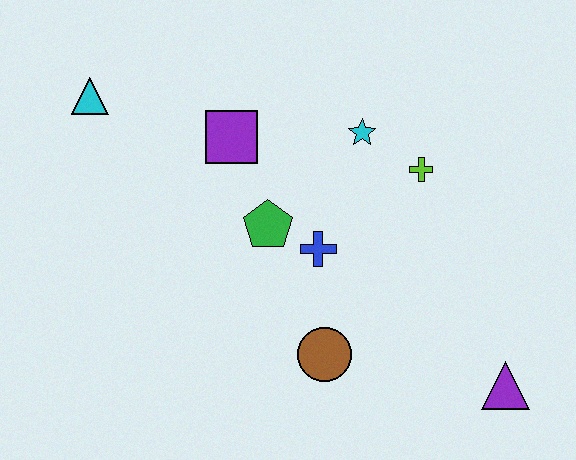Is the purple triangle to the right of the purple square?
Yes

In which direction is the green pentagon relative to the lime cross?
The green pentagon is to the left of the lime cross.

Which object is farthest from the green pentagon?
The purple triangle is farthest from the green pentagon.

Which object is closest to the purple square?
The green pentagon is closest to the purple square.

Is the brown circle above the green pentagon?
No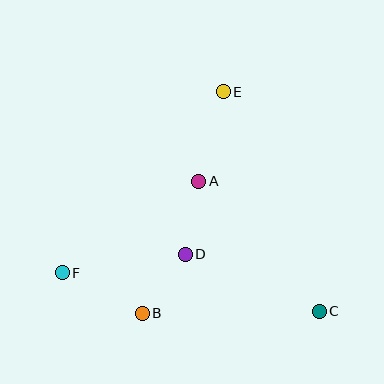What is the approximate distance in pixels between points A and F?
The distance between A and F is approximately 164 pixels.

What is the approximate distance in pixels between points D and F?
The distance between D and F is approximately 124 pixels.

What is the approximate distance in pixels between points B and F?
The distance between B and F is approximately 90 pixels.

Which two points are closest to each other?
Points B and D are closest to each other.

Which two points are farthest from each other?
Points C and F are farthest from each other.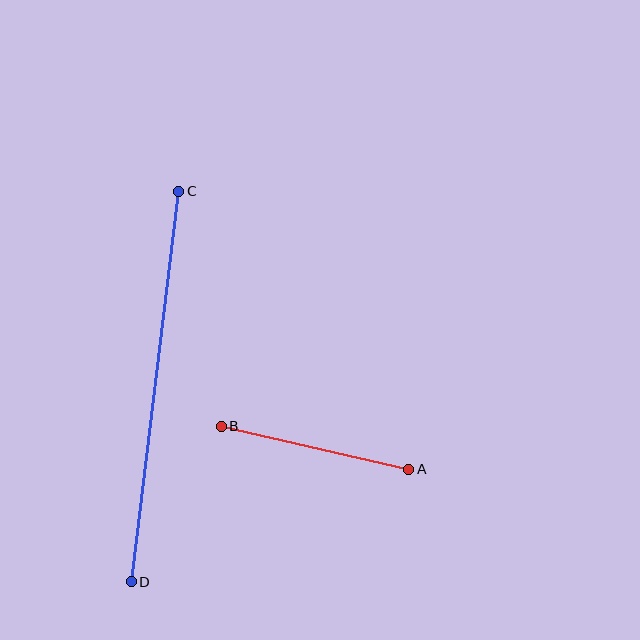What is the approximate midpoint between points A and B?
The midpoint is at approximately (315, 448) pixels.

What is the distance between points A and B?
The distance is approximately 193 pixels.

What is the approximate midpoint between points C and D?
The midpoint is at approximately (155, 387) pixels.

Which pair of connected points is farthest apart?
Points C and D are farthest apart.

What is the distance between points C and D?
The distance is approximately 393 pixels.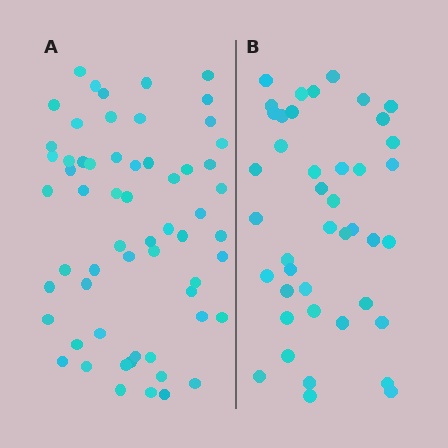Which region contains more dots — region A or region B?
Region A (the left region) has more dots.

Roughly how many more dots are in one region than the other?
Region A has approximately 20 more dots than region B.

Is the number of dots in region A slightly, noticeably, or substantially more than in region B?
Region A has noticeably more, but not dramatically so. The ratio is roughly 1.4 to 1.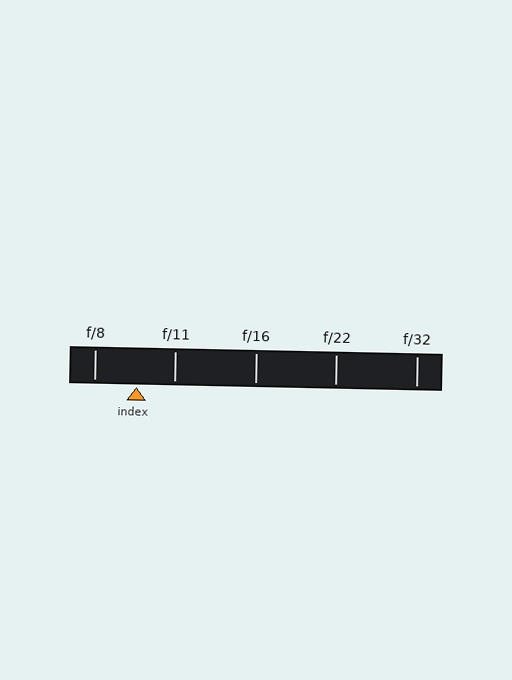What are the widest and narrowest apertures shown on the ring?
The widest aperture shown is f/8 and the narrowest is f/32.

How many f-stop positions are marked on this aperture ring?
There are 5 f-stop positions marked.